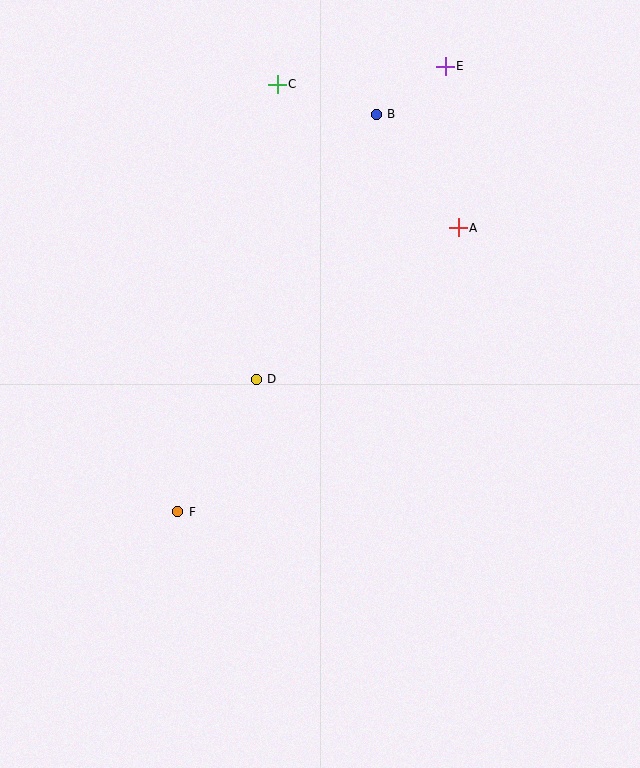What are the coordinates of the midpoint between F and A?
The midpoint between F and A is at (318, 370).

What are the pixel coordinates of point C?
Point C is at (277, 84).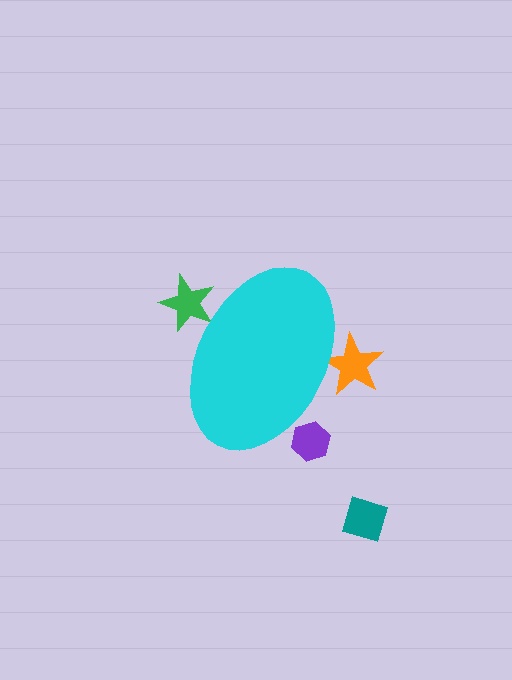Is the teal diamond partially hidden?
No, the teal diamond is fully visible.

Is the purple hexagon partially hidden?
Yes, the purple hexagon is partially hidden behind the cyan ellipse.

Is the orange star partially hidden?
Yes, the orange star is partially hidden behind the cyan ellipse.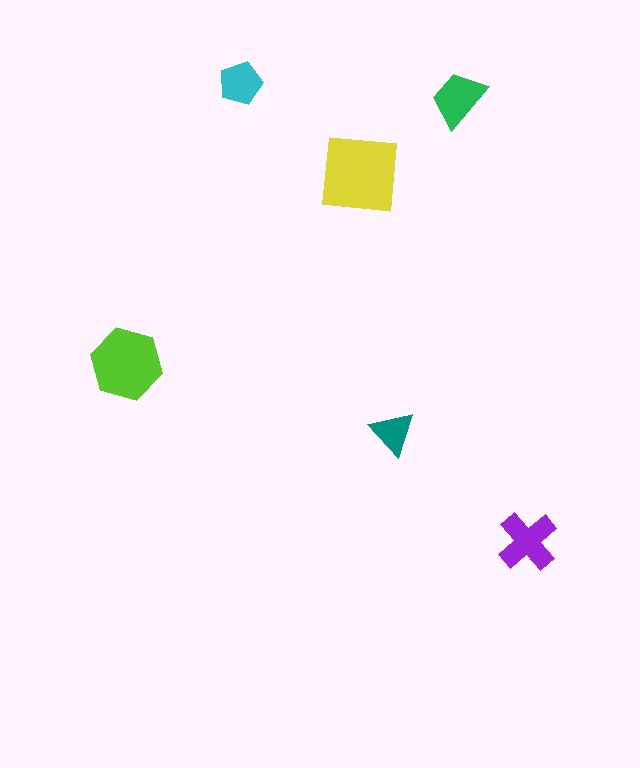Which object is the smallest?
The teal triangle.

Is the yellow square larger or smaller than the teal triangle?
Larger.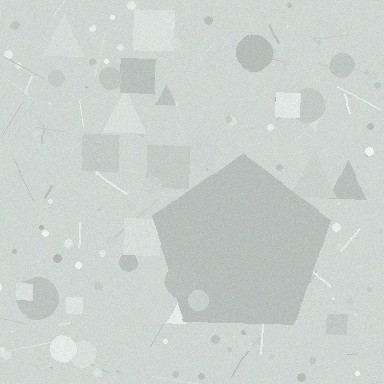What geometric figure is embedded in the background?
A pentagon is embedded in the background.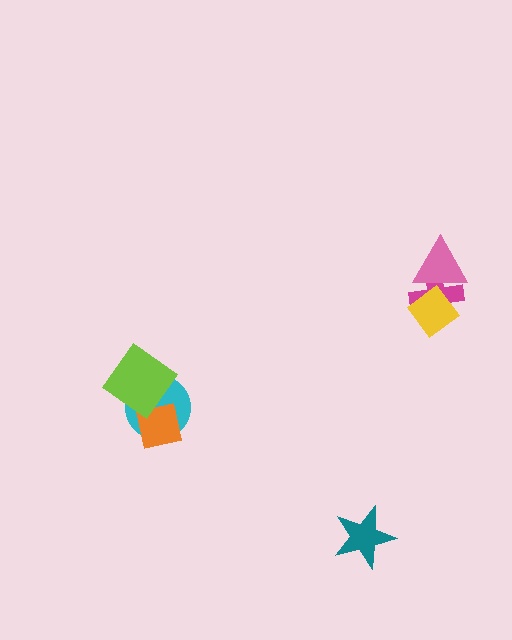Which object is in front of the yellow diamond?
The pink triangle is in front of the yellow diamond.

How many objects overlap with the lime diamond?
1 object overlaps with the lime diamond.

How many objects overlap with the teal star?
0 objects overlap with the teal star.